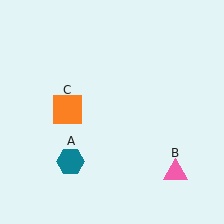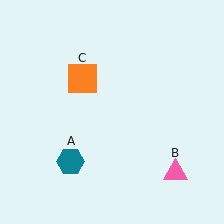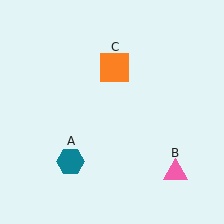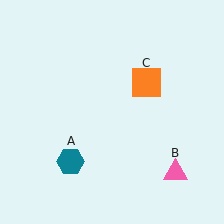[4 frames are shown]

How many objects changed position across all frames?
1 object changed position: orange square (object C).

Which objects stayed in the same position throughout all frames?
Teal hexagon (object A) and pink triangle (object B) remained stationary.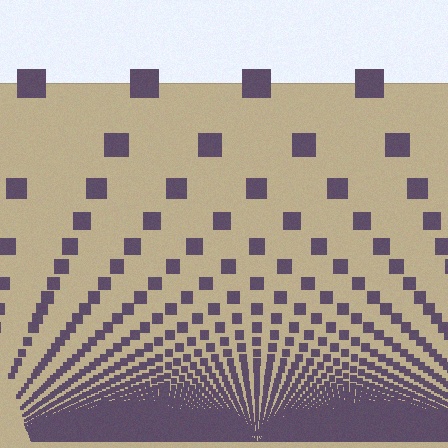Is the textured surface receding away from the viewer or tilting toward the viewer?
The surface appears to tilt toward the viewer. Texture elements get larger and sparser toward the top.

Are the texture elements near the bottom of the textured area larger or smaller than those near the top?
Smaller. The gradient is inverted — elements near the bottom are smaller and denser.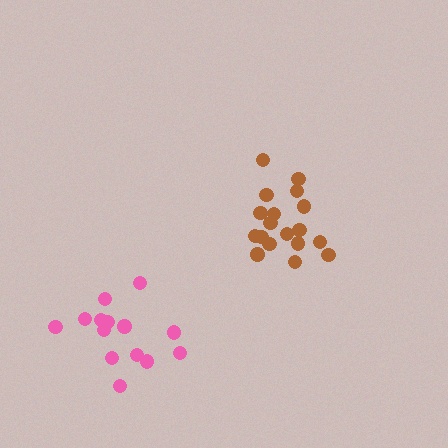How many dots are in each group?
Group 1: 14 dots, Group 2: 18 dots (32 total).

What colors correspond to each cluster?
The clusters are colored: pink, brown.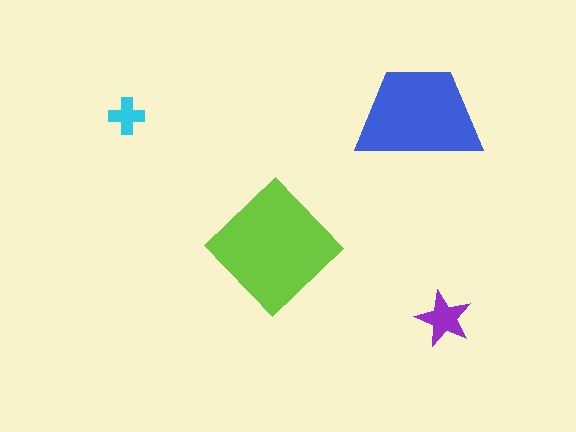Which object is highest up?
The blue trapezoid is topmost.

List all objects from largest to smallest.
The lime diamond, the blue trapezoid, the purple star, the cyan cross.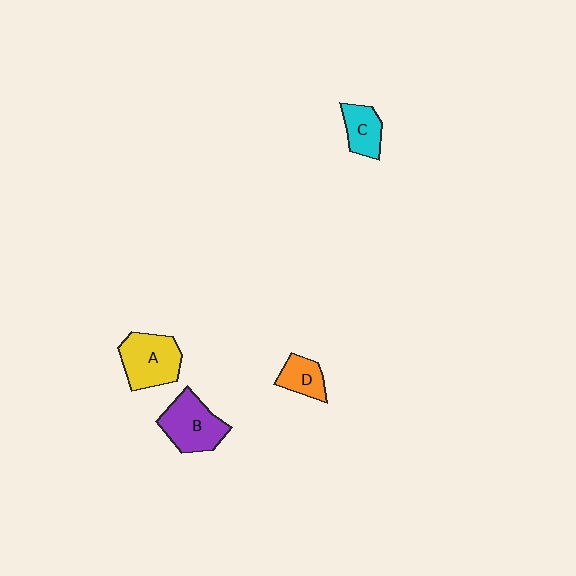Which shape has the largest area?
Shape B (purple).